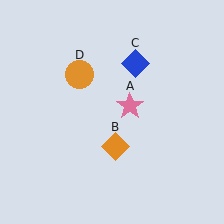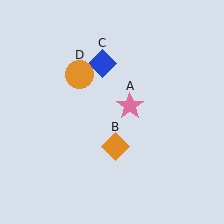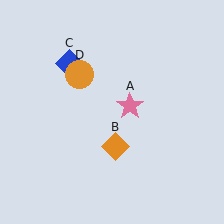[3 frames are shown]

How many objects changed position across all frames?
1 object changed position: blue diamond (object C).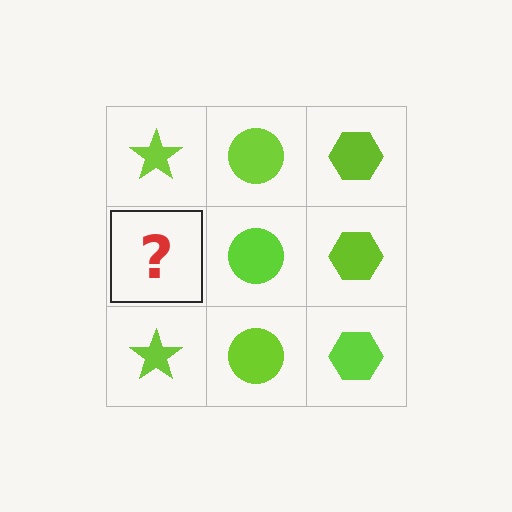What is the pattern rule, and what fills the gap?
The rule is that each column has a consistent shape. The gap should be filled with a lime star.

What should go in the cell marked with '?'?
The missing cell should contain a lime star.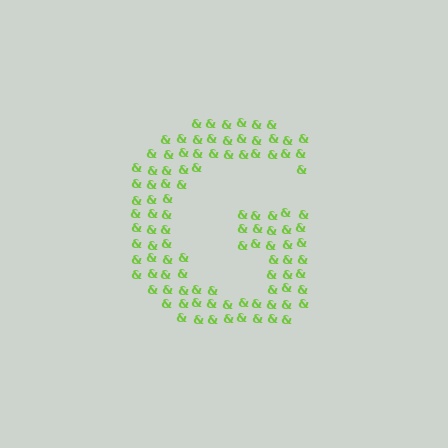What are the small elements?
The small elements are ampersands.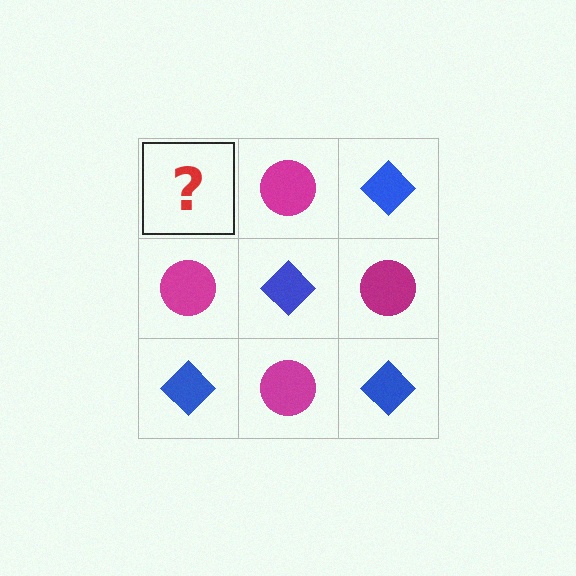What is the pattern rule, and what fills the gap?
The rule is that it alternates blue diamond and magenta circle in a checkerboard pattern. The gap should be filled with a blue diamond.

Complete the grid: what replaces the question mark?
The question mark should be replaced with a blue diamond.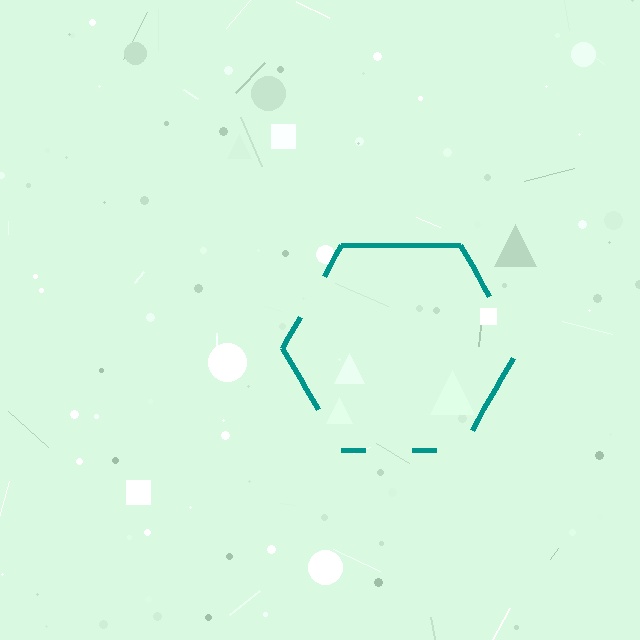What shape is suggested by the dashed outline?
The dashed outline suggests a hexagon.